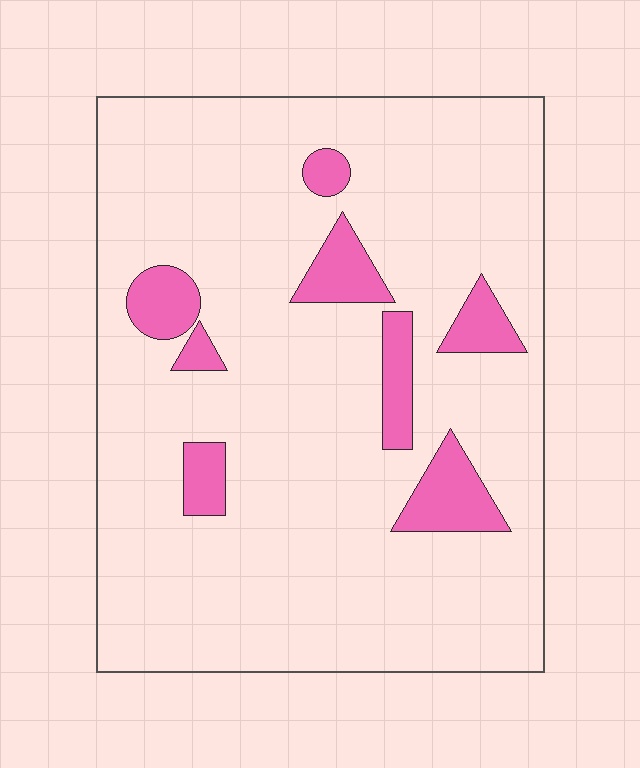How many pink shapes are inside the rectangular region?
8.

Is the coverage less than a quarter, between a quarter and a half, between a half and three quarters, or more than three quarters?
Less than a quarter.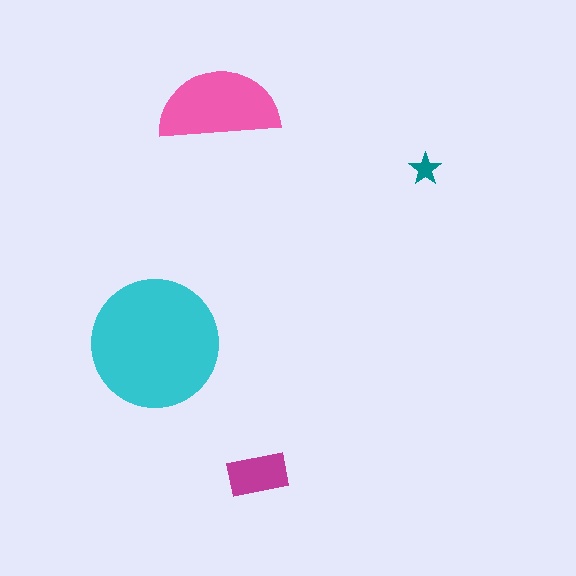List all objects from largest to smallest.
The cyan circle, the pink semicircle, the magenta rectangle, the teal star.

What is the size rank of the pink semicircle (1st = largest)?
2nd.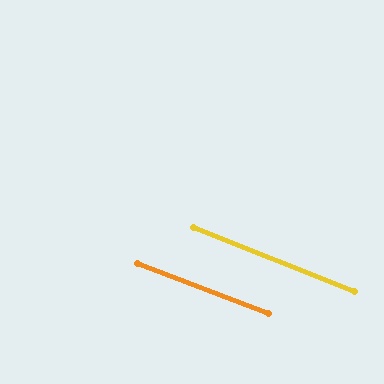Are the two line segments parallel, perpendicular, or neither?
Parallel — their directions differ by only 0.4°.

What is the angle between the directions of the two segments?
Approximately 0 degrees.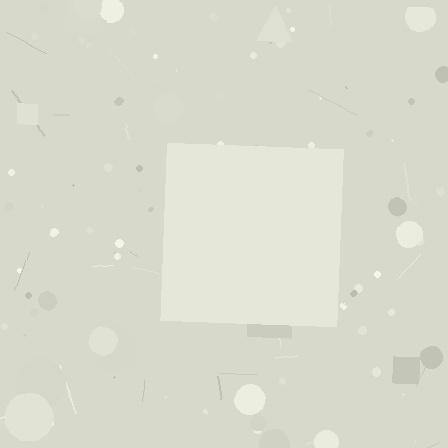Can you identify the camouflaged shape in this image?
The camouflaged shape is a square.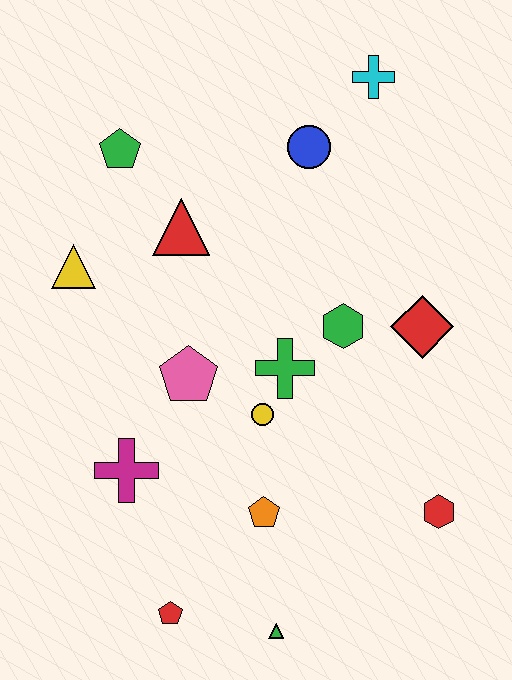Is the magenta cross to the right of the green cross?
No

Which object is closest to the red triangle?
The green pentagon is closest to the red triangle.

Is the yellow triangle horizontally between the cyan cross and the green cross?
No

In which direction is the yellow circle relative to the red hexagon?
The yellow circle is to the left of the red hexagon.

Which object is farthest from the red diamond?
The red pentagon is farthest from the red diamond.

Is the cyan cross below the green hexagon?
No